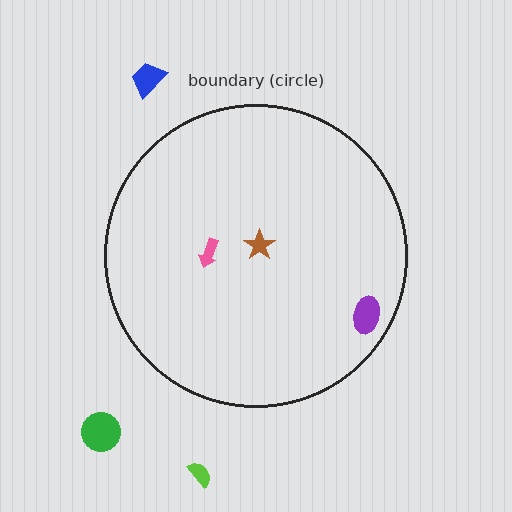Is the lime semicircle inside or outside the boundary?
Outside.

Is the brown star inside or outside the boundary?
Inside.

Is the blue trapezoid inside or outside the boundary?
Outside.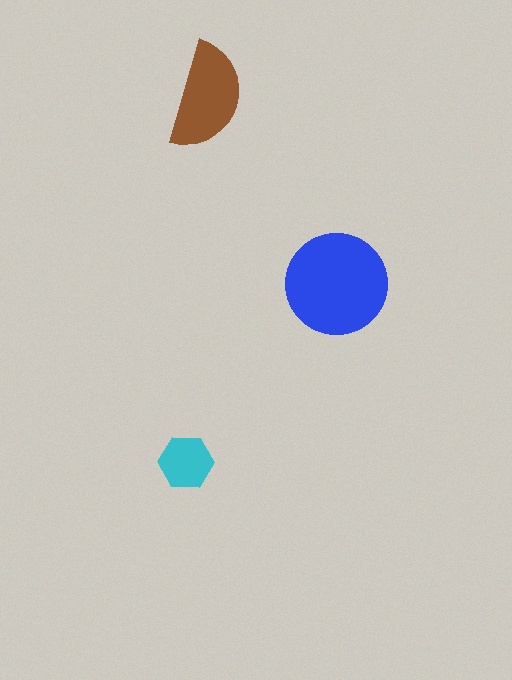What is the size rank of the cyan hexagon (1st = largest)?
3rd.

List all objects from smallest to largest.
The cyan hexagon, the brown semicircle, the blue circle.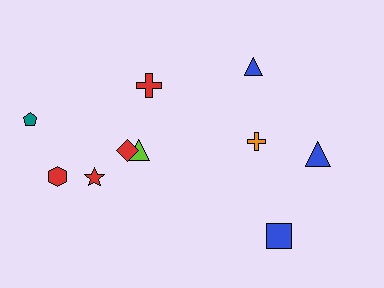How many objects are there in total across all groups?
There are 10 objects.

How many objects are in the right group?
There are 4 objects.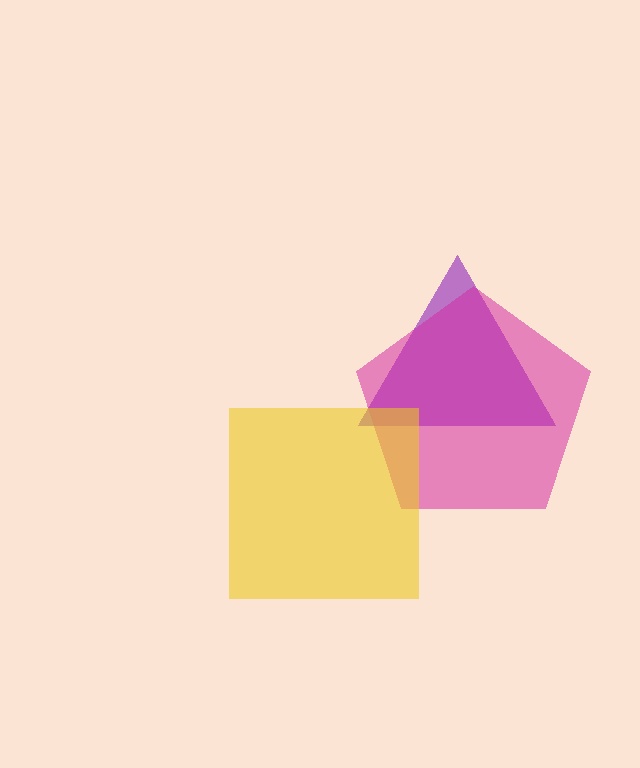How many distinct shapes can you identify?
There are 3 distinct shapes: a purple triangle, a magenta pentagon, a yellow square.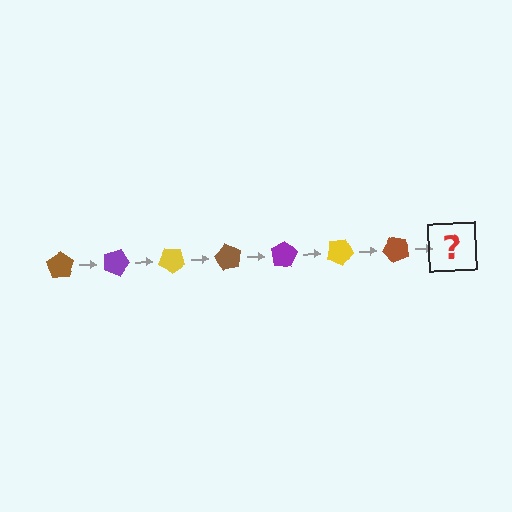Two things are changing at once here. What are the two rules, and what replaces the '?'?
The two rules are that it rotates 20 degrees each step and the color cycles through brown, purple, and yellow. The '?' should be a purple pentagon, rotated 140 degrees from the start.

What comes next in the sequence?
The next element should be a purple pentagon, rotated 140 degrees from the start.